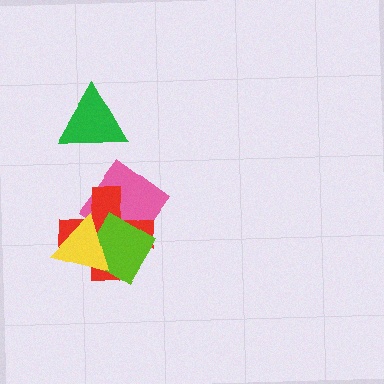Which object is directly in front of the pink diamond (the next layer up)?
The red cross is directly in front of the pink diamond.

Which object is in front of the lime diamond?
The yellow triangle is in front of the lime diamond.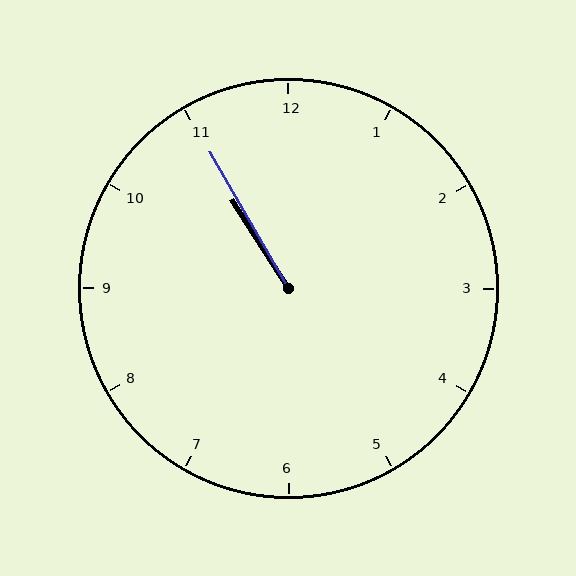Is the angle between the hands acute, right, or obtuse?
It is acute.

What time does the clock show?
10:55.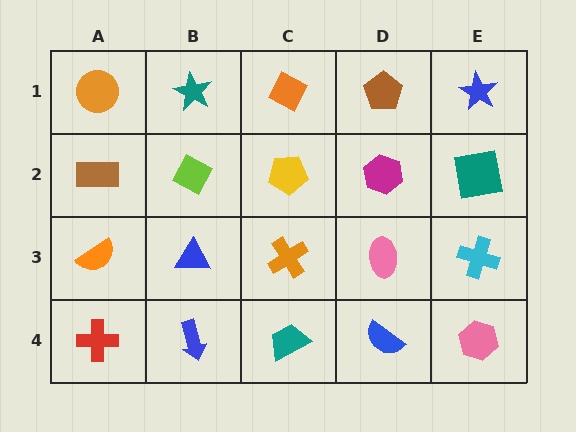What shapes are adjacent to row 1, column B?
A lime diamond (row 2, column B), an orange circle (row 1, column A), an orange diamond (row 1, column C).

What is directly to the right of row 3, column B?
An orange cross.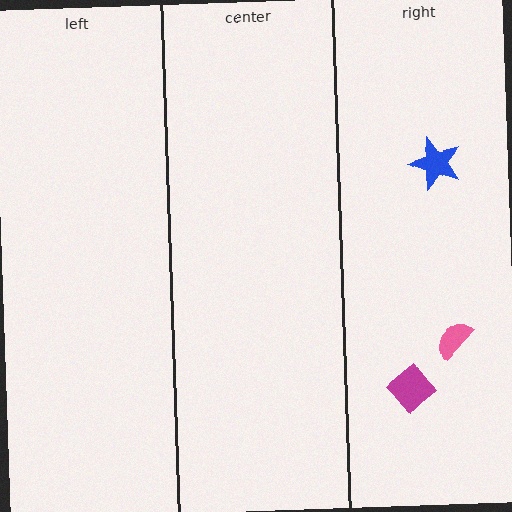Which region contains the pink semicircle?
The right region.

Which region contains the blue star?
The right region.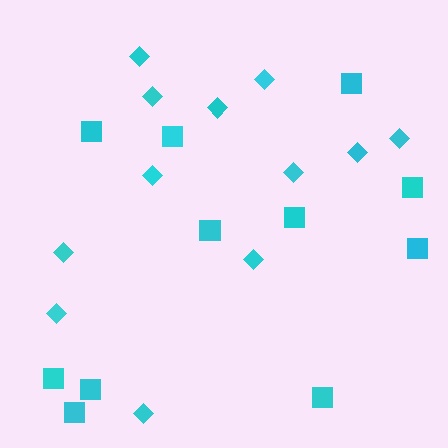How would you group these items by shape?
There are 2 groups: one group of diamonds (12) and one group of squares (11).